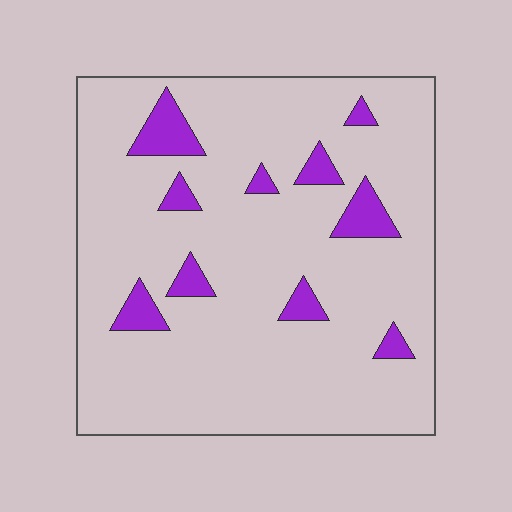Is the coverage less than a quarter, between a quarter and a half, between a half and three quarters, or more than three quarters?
Less than a quarter.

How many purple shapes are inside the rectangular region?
10.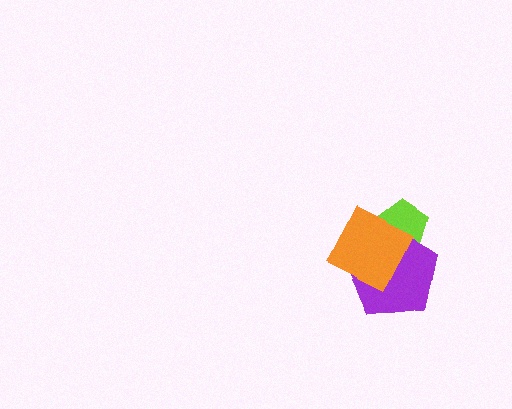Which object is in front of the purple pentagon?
The orange diamond is in front of the purple pentagon.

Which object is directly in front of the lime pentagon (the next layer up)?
The purple pentagon is directly in front of the lime pentagon.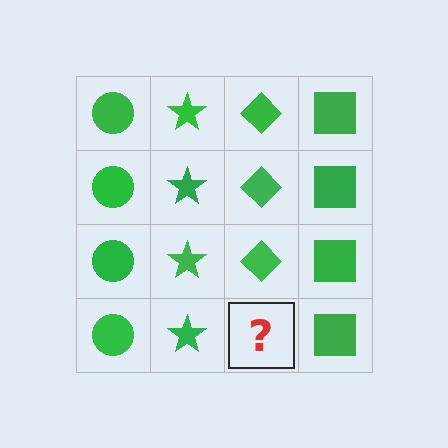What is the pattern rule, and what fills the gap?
The rule is that each column has a consistent shape. The gap should be filled with a green diamond.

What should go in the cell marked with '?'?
The missing cell should contain a green diamond.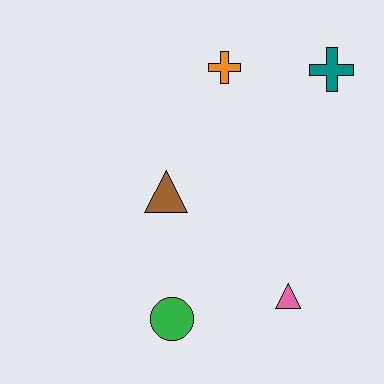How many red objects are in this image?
There are no red objects.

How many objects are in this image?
There are 5 objects.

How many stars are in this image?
There are no stars.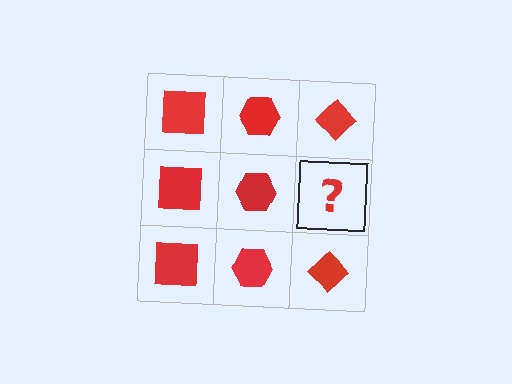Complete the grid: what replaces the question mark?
The question mark should be replaced with a red diamond.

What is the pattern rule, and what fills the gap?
The rule is that each column has a consistent shape. The gap should be filled with a red diamond.